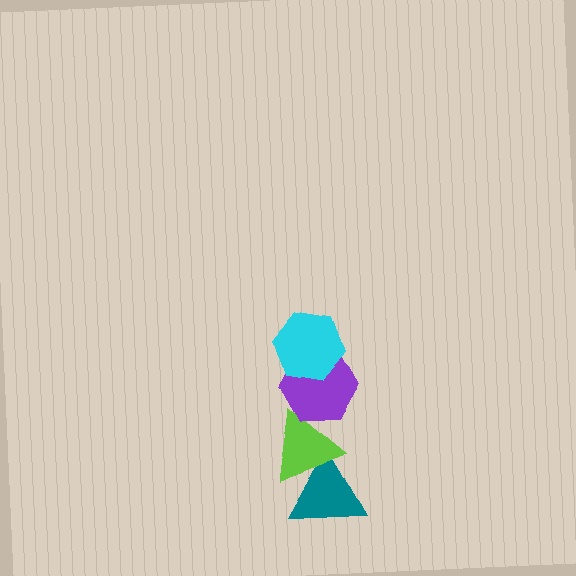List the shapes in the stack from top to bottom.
From top to bottom: the cyan hexagon, the purple hexagon, the lime triangle, the teal triangle.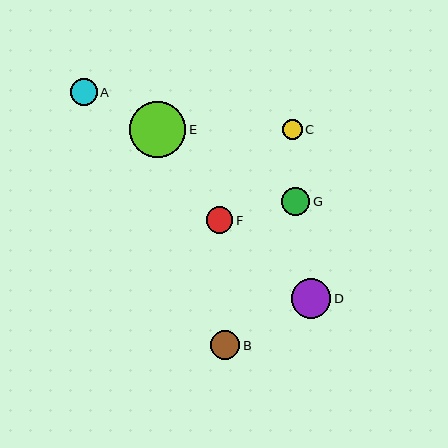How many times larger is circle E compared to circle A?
Circle E is approximately 2.1 times the size of circle A.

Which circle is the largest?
Circle E is the largest with a size of approximately 56 pixels.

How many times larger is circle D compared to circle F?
Circle D is approximately 1.5 times the size of circle F.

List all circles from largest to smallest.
From largest to smallest: E, D, B, G, A, F, C.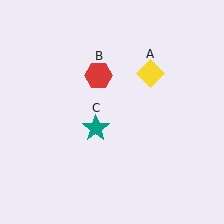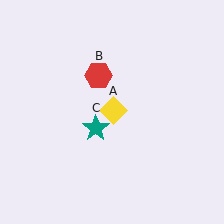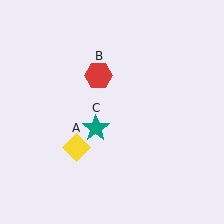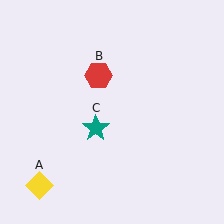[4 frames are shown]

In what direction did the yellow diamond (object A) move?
The yellow diamond (object A) moved down and to the left.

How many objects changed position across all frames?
1 object changed position: yellow diamond (object A).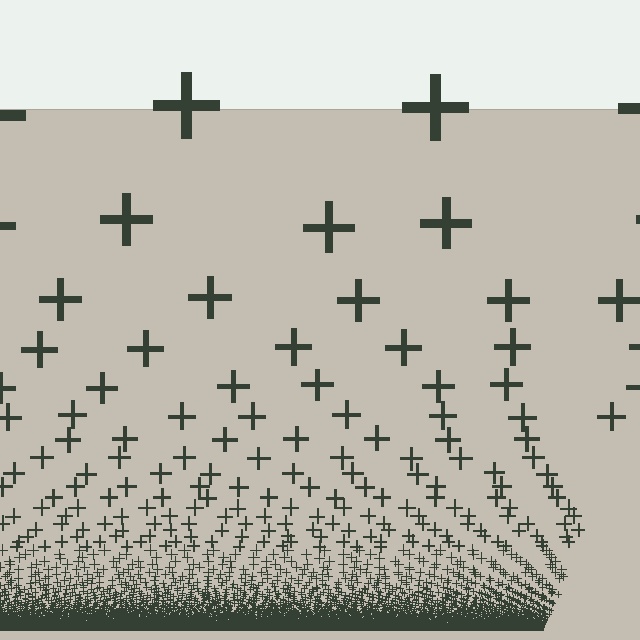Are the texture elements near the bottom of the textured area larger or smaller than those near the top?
Smaller. The gradient is inverted — elements near the bottom are smaller and denser.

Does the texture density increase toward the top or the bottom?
Density increases toward the bottom.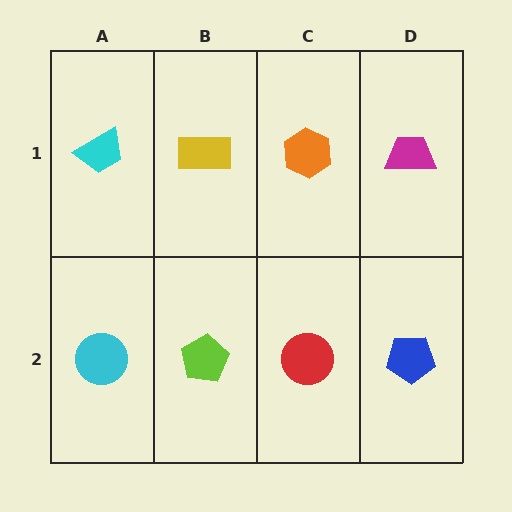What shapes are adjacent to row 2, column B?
A yellow rectangle (row 1, column B), a cyan circle (row 2, column A), a red circle (row 2, column C).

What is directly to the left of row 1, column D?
An orange hexagon.